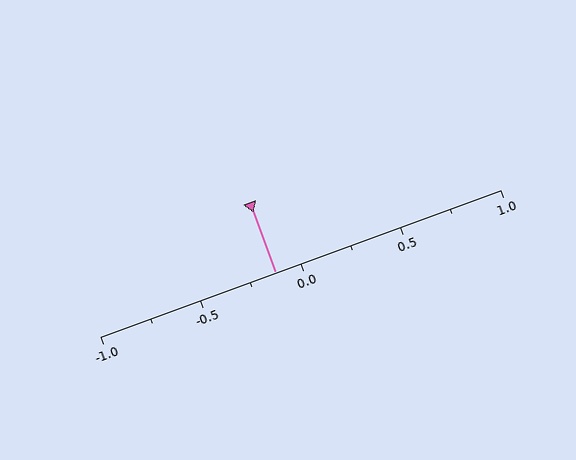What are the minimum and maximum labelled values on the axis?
The axis runs from -1.0 to 1.0.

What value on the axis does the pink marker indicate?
The marker indicates approximately -0.12.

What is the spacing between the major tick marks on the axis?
The major ticks are spaced 0.5 apart.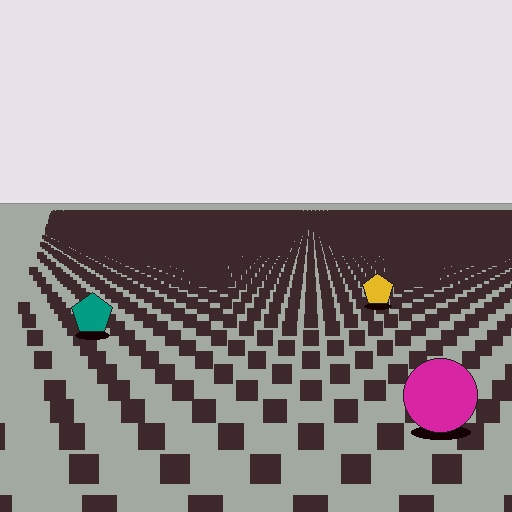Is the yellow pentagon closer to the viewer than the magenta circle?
No. The magenta circle is closer — you can tell from the texture gradient: the ground texture is coarser near it.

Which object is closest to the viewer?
The magenta circle is closest. The texture marks near it are larger and more spread out.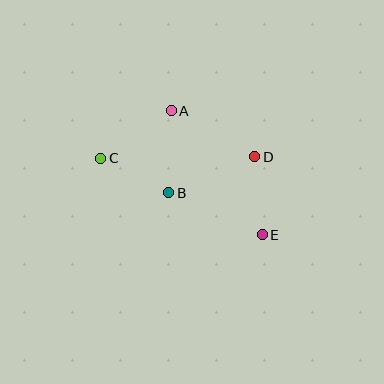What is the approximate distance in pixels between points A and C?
The distance between A and C is approximately 85 pixels.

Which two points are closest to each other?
Points B and C are closest to each other.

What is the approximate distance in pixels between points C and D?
The distance between C and D is approximately 154 pixels.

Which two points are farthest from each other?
Points C and E are farthest from each other.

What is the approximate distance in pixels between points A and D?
The distance between A and D is approximately 95 pixels.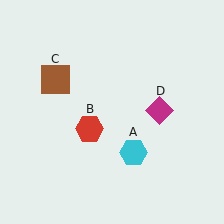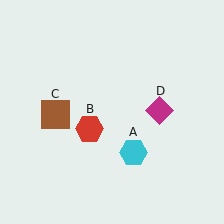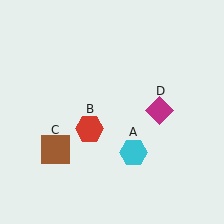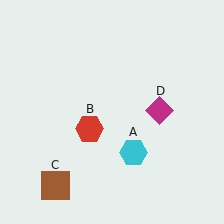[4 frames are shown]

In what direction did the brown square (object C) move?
The brown square (object C) moved down.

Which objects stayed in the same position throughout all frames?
Cyan hexagon (object A) and red hexagon (object B) and magenta diamond (object D) remained stationary.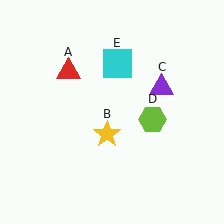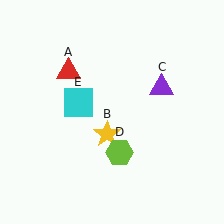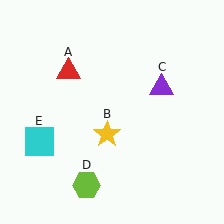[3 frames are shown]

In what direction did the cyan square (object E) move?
The cyan square (object E) moved down and to the left.